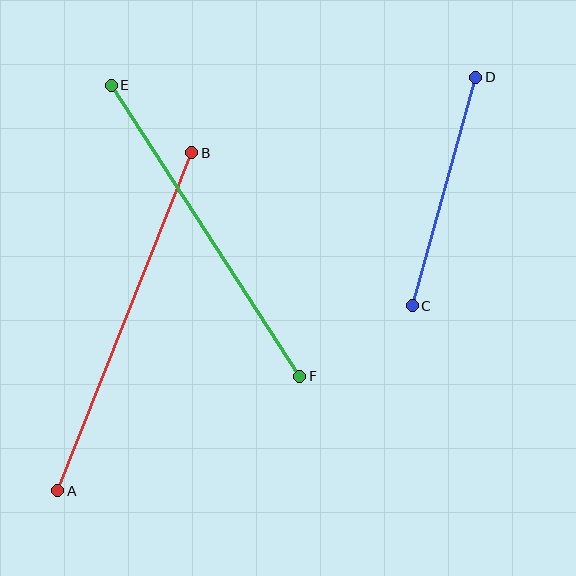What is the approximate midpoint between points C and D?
The midpoint is at approximately (444, 192) pixels.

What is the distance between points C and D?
The distance is approximately 237 pixels.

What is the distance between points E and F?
The distance is approximately 347 pixels.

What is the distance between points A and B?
The distance is approximately 364 pixels.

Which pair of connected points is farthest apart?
Points A and B are farthest apart.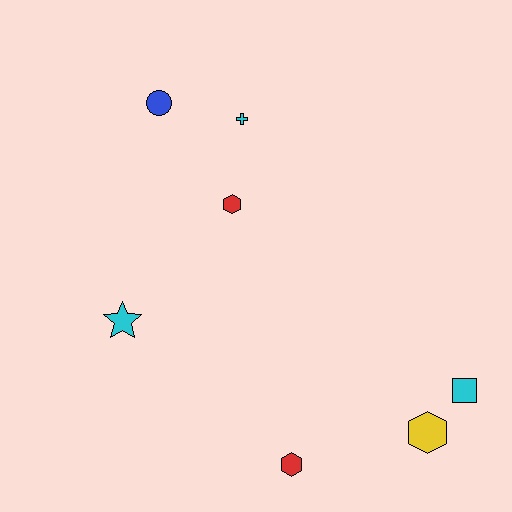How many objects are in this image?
There are 7 objects.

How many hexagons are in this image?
There are 3 hexagons.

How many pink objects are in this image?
There are no pink objects.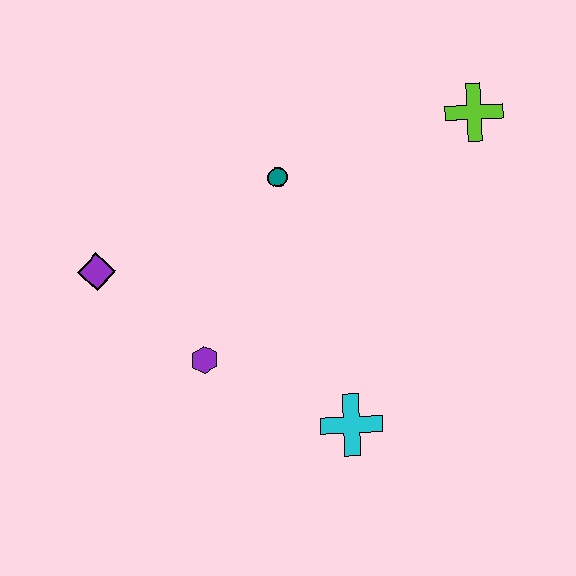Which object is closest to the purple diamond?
The purple hexagon is closest to the purple diamond.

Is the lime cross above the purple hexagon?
Yes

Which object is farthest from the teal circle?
The cyan cross is farthest from the teal circle.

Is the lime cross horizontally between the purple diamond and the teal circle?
No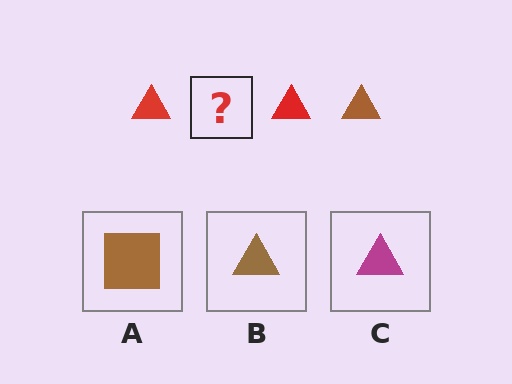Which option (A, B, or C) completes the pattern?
B.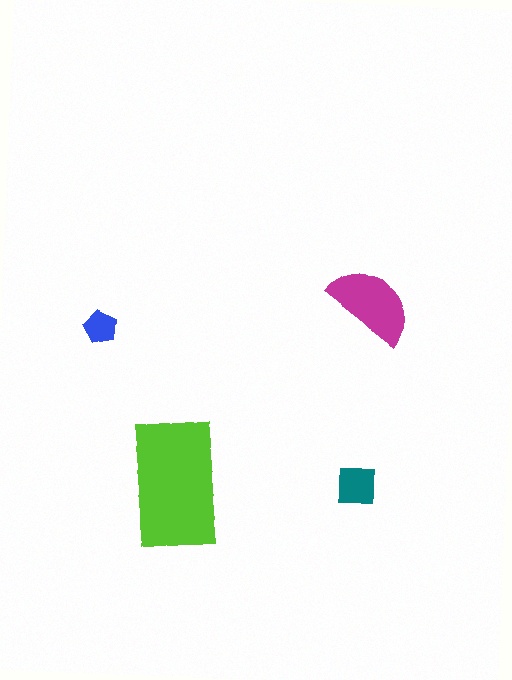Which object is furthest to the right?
The magenta semicircle is rightmost.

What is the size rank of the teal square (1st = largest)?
3rd.